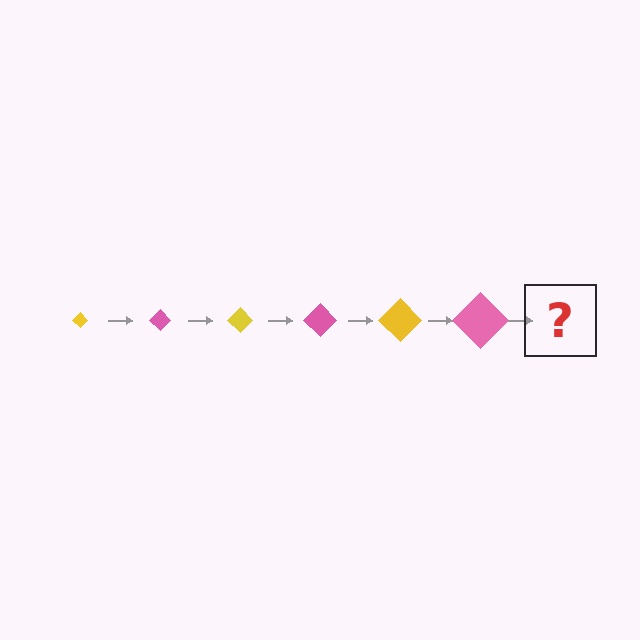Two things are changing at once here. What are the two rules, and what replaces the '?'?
The two rules are that the diamond grows larger each step and the color cycles through yellow and pink. The '?' should be a yellow diamond, larger than the previous one.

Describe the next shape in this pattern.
It should be a yellow diamond, larger than the previous one.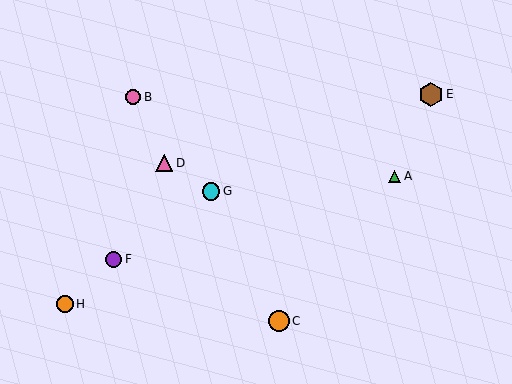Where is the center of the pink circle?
The center of the pink circle is at (133, 97).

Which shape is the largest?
The brown hexagon (labeled E) is the largest.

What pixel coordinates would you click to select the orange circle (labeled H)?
Click at (65, 304) to select the orange circle H.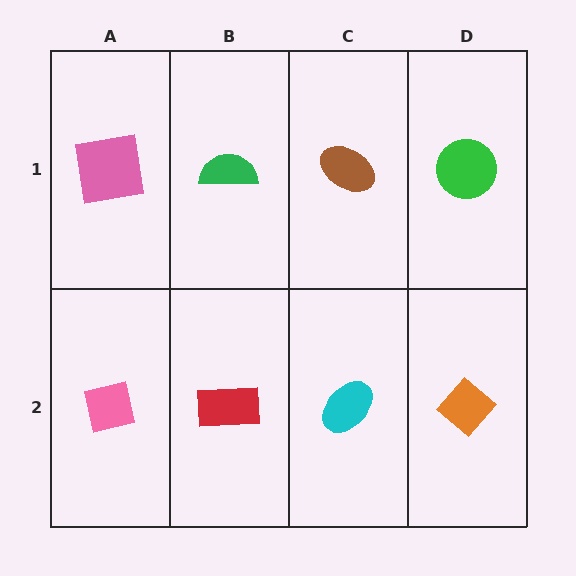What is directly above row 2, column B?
A green semicircle.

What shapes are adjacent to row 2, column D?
A green circle (row 1, column D), a cyan ellipse (row 2, column C).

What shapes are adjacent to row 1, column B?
A red rectangle (row 2, column B), a pink square (row 1, column A), a brown ellipse (row 1, column C).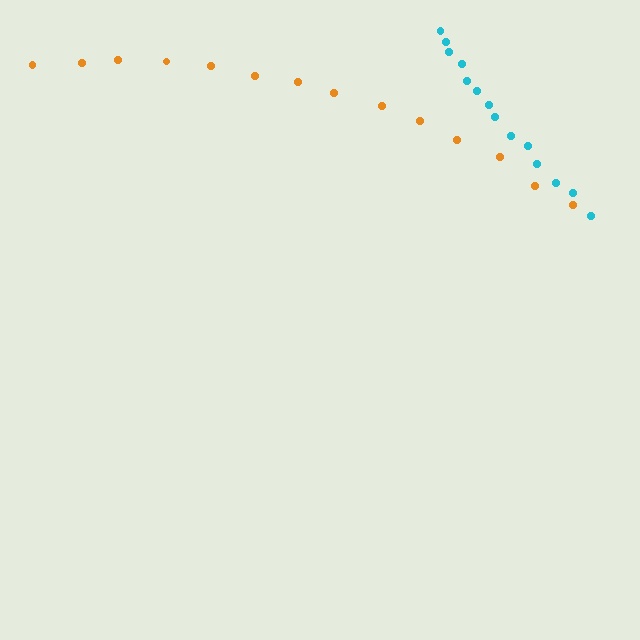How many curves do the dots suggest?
There are 2 distinct paths.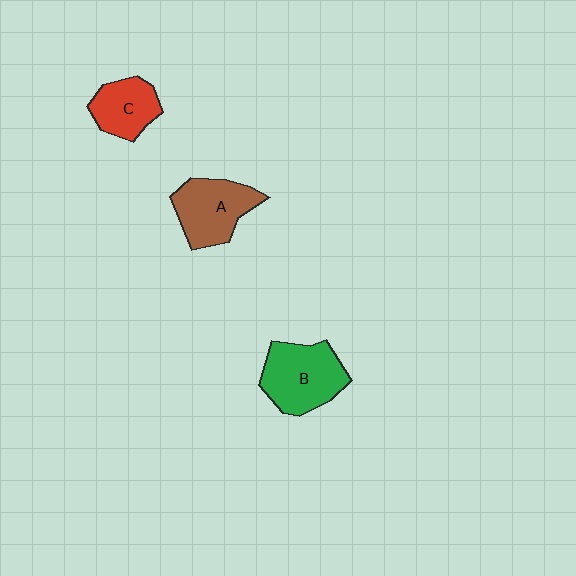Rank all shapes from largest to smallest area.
From largest to smallest: B (green), A (brown), C (red).